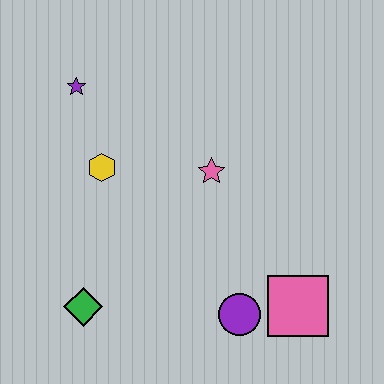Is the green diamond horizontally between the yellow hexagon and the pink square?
No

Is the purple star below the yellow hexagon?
No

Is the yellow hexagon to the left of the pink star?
Yes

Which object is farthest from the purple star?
The pink square is farthest from the purple star.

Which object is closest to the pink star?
The yellow hexagon is closest to the pink star.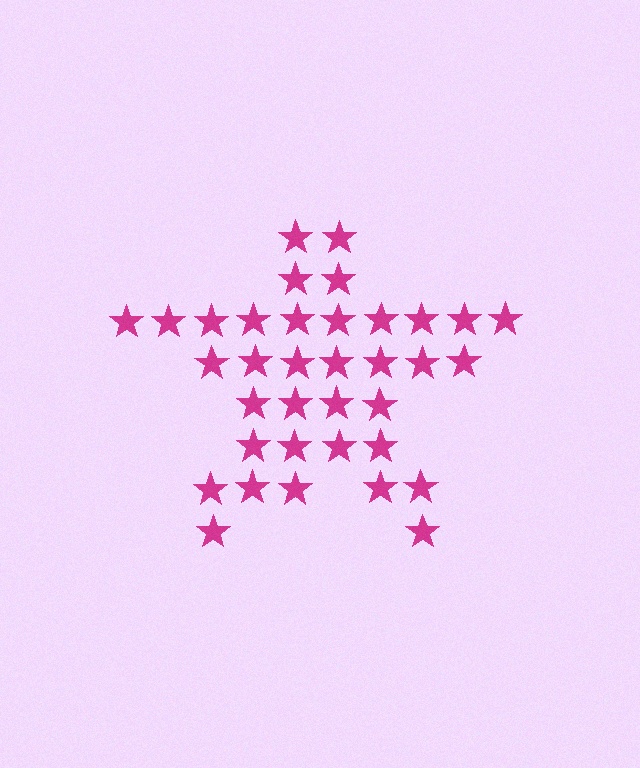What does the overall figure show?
The overall figure shows a star.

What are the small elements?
The small elements are stars.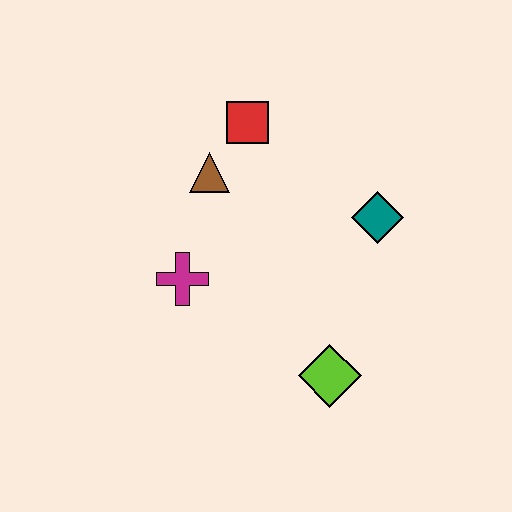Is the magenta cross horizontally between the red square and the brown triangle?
No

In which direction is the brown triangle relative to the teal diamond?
The brown triangle is to the left of the teal diamond.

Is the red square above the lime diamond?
Yes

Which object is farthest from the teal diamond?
The magenta cross is farthest from the teal diamond.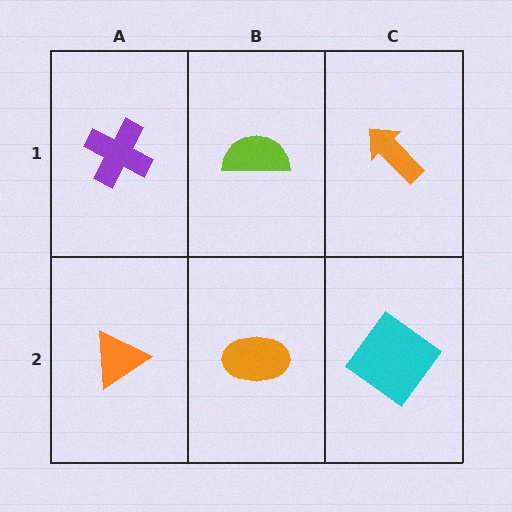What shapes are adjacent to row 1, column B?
An orange ellipse (row 2, column B), a purple cross (row 1, column A), an orange arrow (row 1, column C).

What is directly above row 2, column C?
An orange arrow.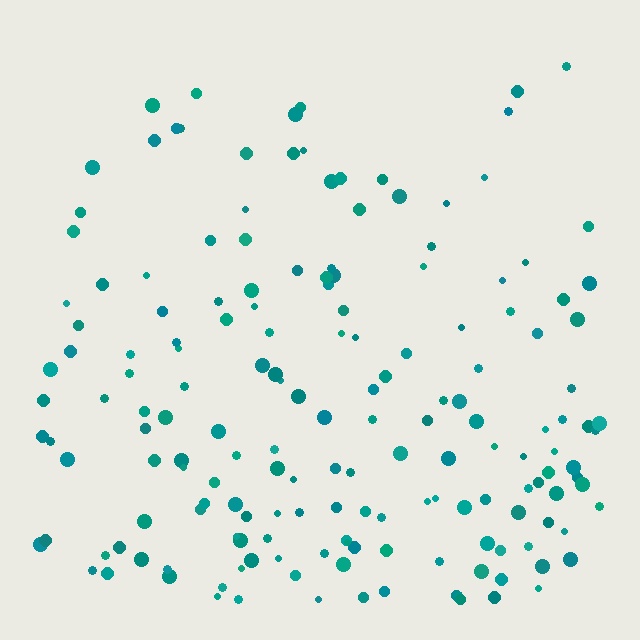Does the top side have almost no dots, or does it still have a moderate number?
Still a moderate number, just noticeably fewer than the bottom.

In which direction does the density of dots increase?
From top to bottom, with the bottom side densest.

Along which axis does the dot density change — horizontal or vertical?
Vertical.